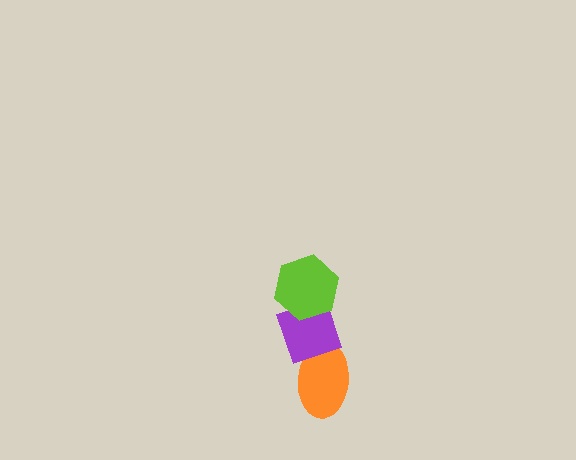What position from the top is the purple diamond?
The purple diamond is 2nd from the top.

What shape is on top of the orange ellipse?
The purple diamond is on top of the orange ellipse.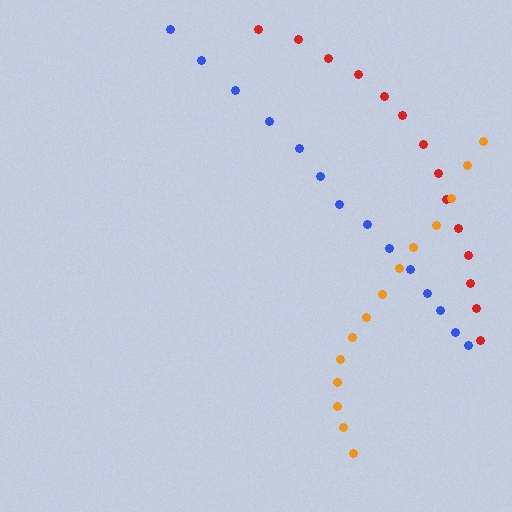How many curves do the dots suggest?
There are 3 distinct paths.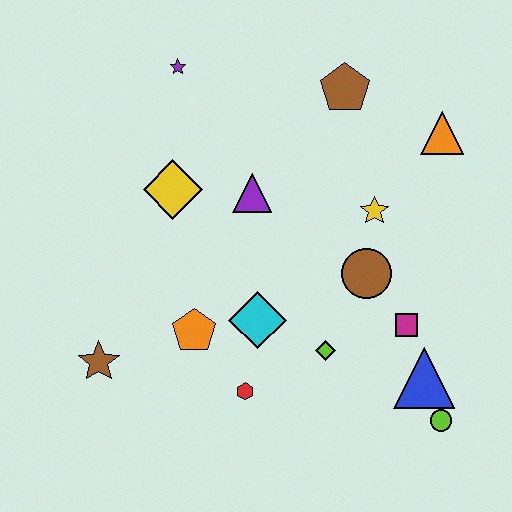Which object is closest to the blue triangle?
The lime circle is closest to the blue triangle.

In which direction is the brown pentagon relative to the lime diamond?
The brown pentagon is above the lime diamond.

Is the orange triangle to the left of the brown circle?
No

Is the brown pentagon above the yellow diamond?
Yes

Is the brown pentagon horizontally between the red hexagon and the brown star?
No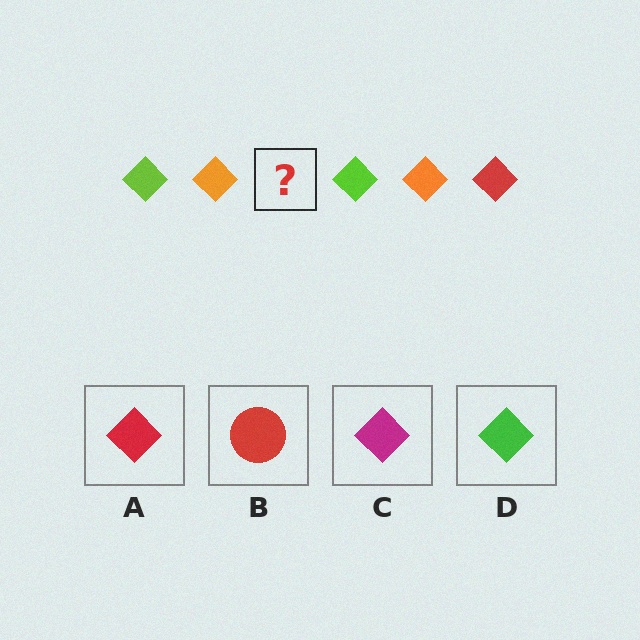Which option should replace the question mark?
Option A.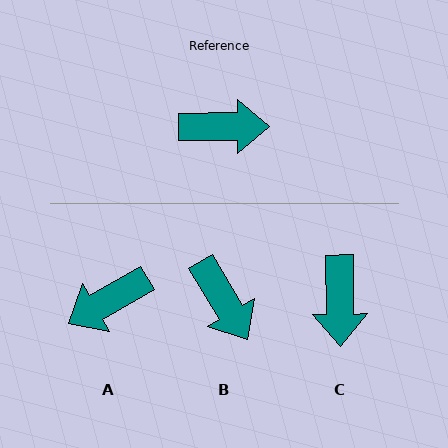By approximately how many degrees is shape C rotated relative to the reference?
Approximately 90 degrees clockwise.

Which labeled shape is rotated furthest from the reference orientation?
A, about 151 degrees away.